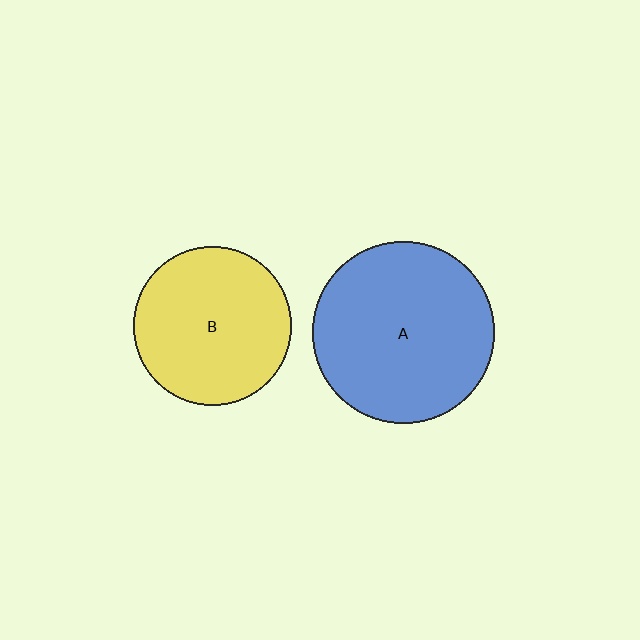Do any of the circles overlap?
No, none of the circles overlap.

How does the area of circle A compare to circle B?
Approximately 1.3 times.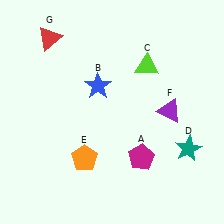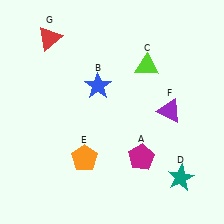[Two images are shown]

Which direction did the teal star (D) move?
The teal star (D) moved down.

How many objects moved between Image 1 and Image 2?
1 object moved between the two images.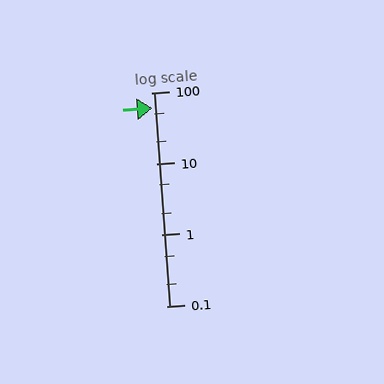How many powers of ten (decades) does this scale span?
The scale spans 3 decades, from 0.1 to 100.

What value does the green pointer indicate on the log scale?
The pointer indicates approximately 61.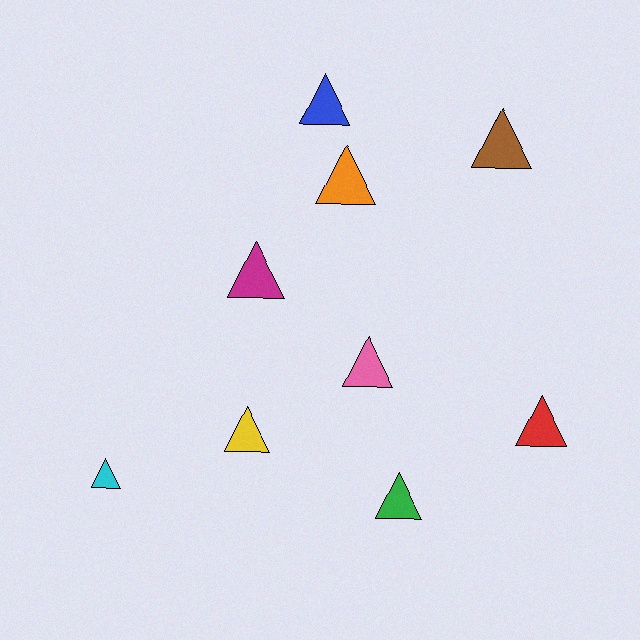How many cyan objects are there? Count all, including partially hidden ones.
There is 1 cyan object.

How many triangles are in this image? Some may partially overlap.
There are 9 triangles.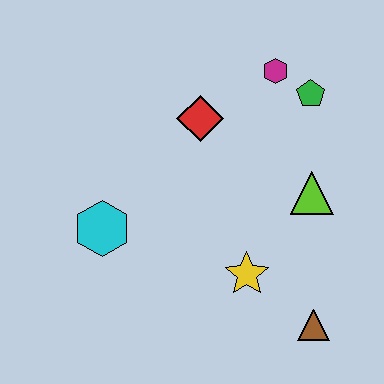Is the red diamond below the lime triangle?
No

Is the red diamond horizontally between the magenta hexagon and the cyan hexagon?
Yes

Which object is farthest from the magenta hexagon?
The brown triangle is farthest from the magenta hexagon.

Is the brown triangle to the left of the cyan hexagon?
No